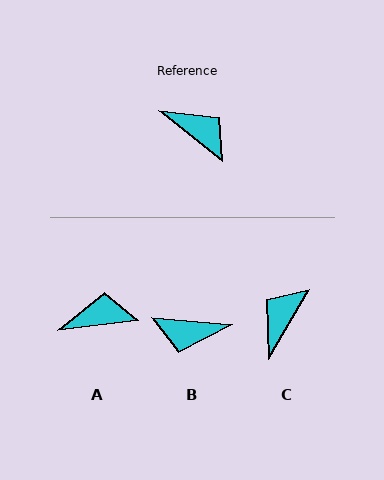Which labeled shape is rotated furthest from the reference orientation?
B, about 146 degrees away.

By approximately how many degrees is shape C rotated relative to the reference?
Approximately 98 degrees counter-clockwise.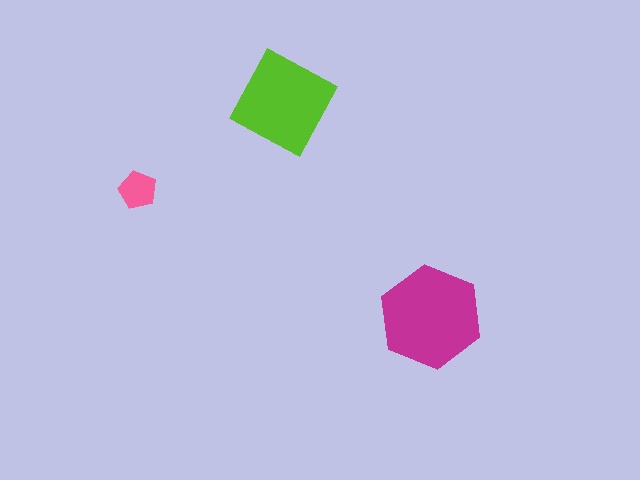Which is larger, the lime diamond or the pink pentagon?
The lime diamond.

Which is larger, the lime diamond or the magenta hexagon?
The magenta hexagon.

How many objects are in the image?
There are 3 objects in the image.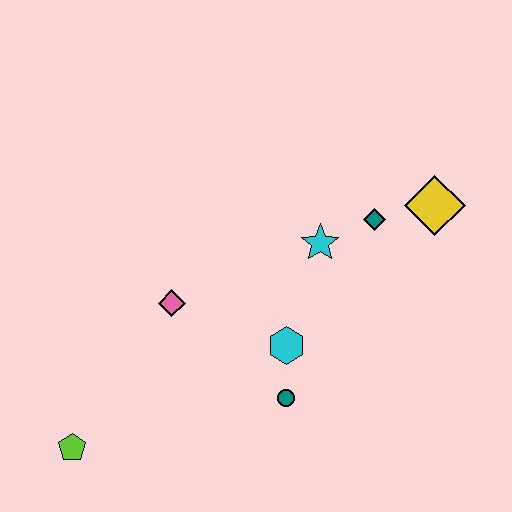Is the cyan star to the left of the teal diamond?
Yes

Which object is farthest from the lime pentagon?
The yellow diamond is farthest from the lime pentagon.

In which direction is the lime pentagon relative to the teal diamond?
The lime pentagon is to the left of the teal diamond.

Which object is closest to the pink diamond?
The cyan hexagon is closest to the pink diamond.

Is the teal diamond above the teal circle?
Yes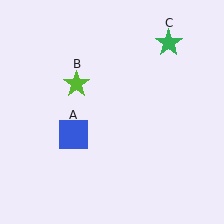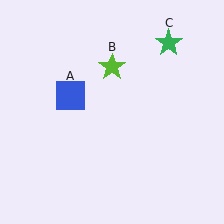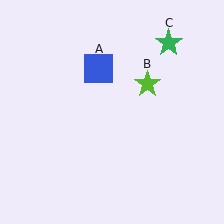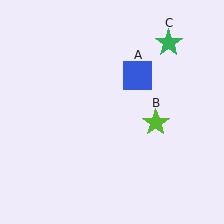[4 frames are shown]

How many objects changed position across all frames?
2 objects changed position: blue square (object A), lime star (object B).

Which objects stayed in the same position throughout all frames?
Green star (object C) remained stationary.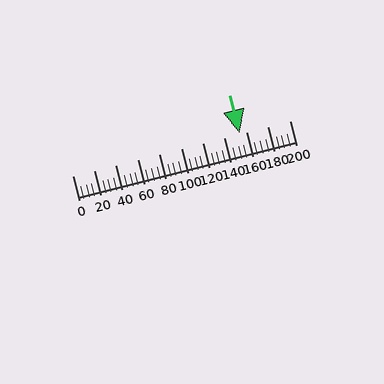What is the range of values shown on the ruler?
The ruler shows values from 0 to 200.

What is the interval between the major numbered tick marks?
The major tick marks are spaced 20 units apart.